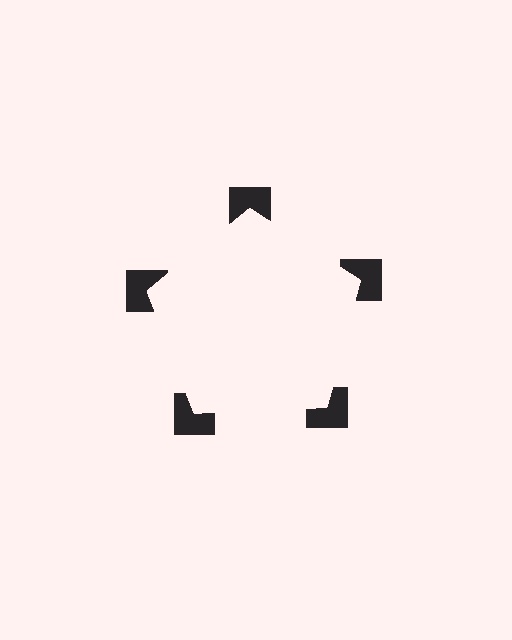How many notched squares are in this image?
There are 5 — one at each vertex of the illusory pentagon.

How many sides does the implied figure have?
5 sides.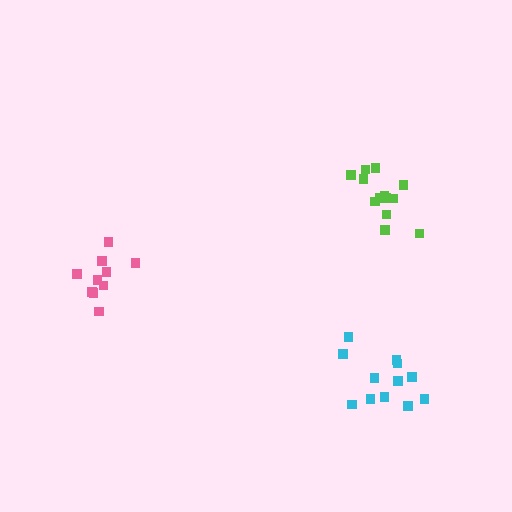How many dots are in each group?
Group 1: 13 dots, Group 2: 10 dots, Group 3: 12 dots (35 total).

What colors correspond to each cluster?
The clusters are colored: lime, pink, cyan.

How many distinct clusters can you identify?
There are 3 distinct clusters.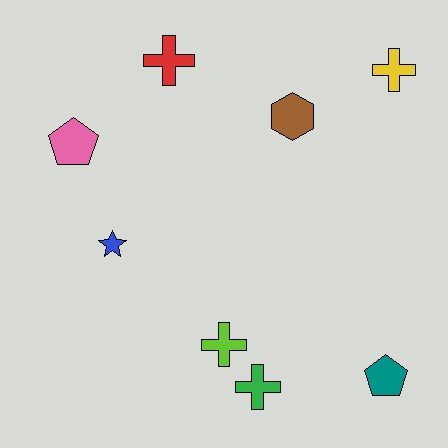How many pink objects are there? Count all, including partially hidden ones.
There is 1 pink object.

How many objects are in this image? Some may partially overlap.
There are 8 objects.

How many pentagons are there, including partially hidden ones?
There are 2 pentagons.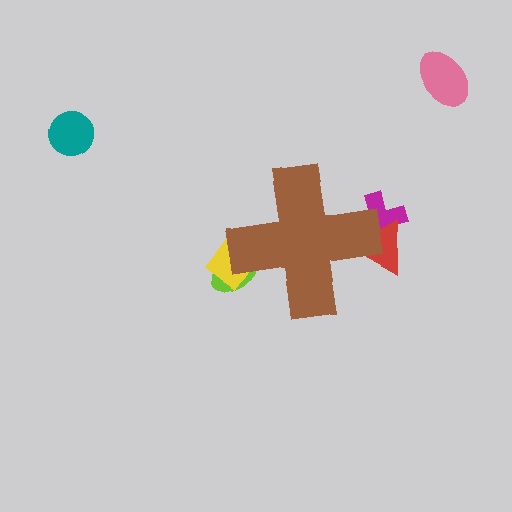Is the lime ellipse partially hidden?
Yes, the lime ellipse is partially hidden behind the brown cross.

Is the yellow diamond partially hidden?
Yes, the yellow diamond is partially hidden behind the brown cross.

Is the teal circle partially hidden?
No, the teal circle is fully visible.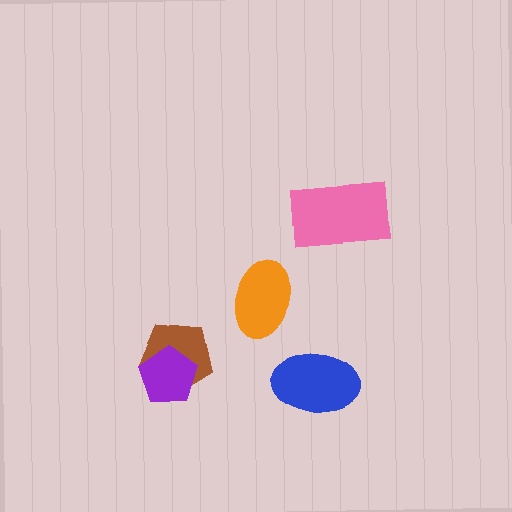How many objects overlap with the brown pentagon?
1 object overlaps with the brown pentagon.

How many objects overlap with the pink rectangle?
0 objects overlap with the pink rectangle.